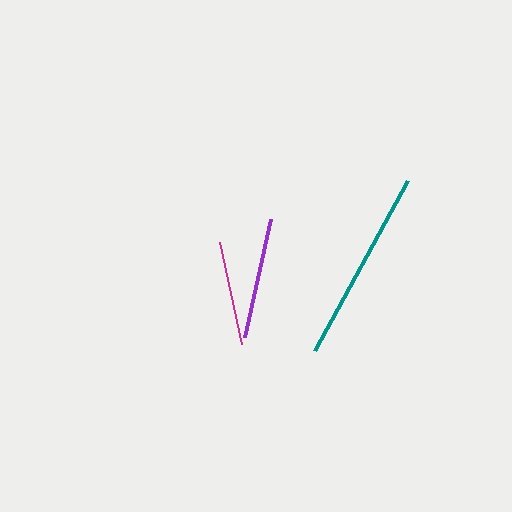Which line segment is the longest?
The teal line is the longest at approximately 194 pixels.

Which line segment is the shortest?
The magenta line is the shortest at approximately 104 pixels.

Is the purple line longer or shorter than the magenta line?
The purple line is longer than the magenta line.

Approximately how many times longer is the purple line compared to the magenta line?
The purple line is approximately 1.2 times the length of the magenta line.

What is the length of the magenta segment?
The magenta segment is approximately 104 pixels long.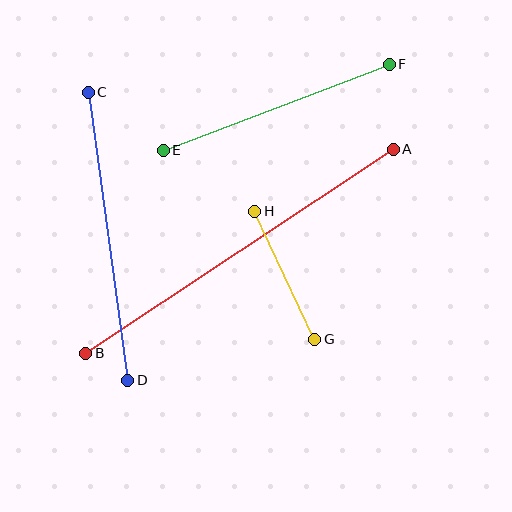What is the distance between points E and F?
The distance is approximately 242 pixels.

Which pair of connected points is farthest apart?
Points A and B are farthest apart.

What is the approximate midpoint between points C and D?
The midpoint is at approximately (108, 236) pixels.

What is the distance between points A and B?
The distance is approximately 369 pixels.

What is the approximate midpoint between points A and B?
The midpoint is at approximately (239, 251) pixels.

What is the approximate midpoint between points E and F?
The midpoint is at approximately (276, 107) pixels.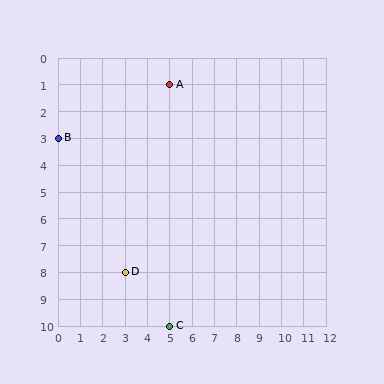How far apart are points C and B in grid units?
Points C and B are 5 columns and 7 rows apart (about 8.6 grid units diagonally).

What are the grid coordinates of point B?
Point B is at grid coordinates (0, 3).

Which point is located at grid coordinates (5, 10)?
Point C is at (5, 10).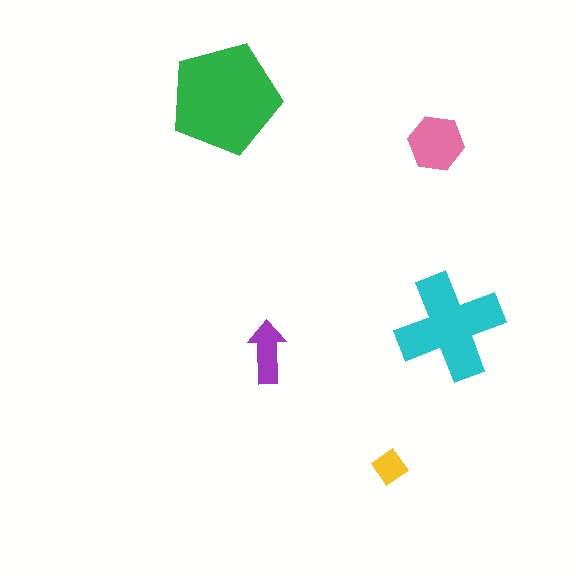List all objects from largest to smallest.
The green pentagon, the cyan cross, the pink hexagon, the purple arrow, the yellow diamond.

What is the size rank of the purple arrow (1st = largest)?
4th.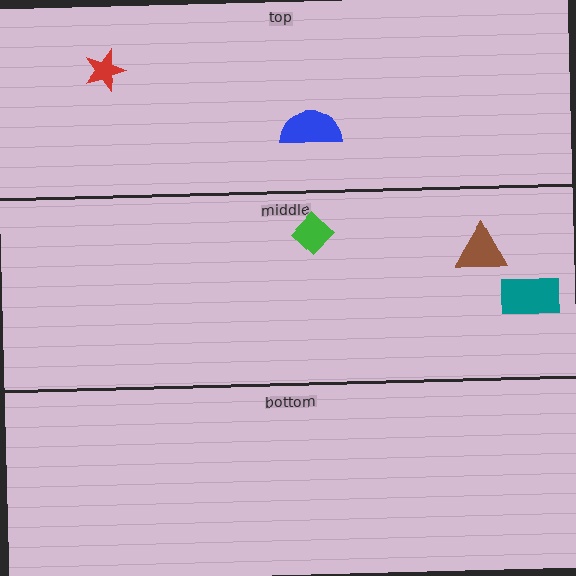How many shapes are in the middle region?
3.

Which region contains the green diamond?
The middle region.